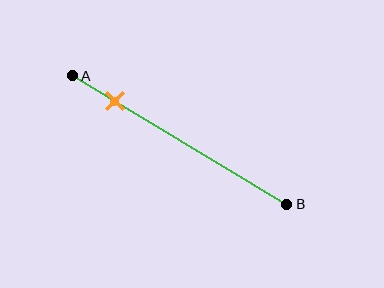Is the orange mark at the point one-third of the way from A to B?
No, the mark is at about 20% from A, not at the 33% one-third point.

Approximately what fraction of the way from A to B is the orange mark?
The orange mark is approximately 20% of the way from A to B.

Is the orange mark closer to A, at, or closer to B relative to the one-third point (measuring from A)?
The orange mark is closer to point A than the one-third point of segment AB.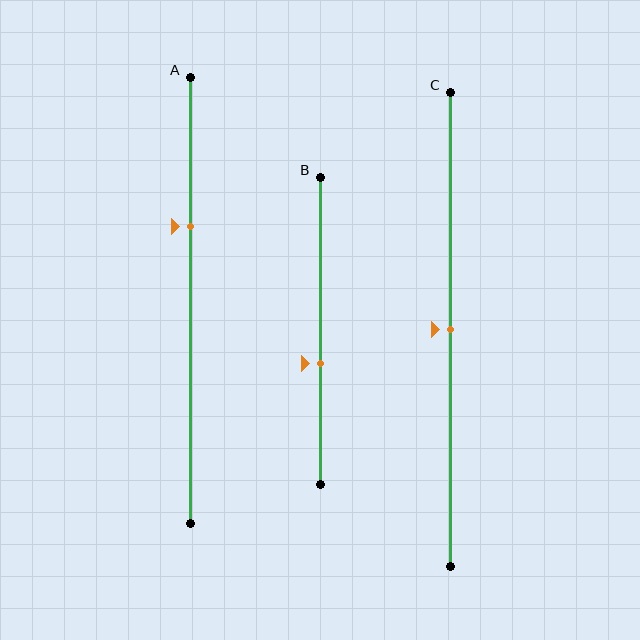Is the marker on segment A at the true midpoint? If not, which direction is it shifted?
No, the marker on segment A is shifted upward by about 16% of the segment length.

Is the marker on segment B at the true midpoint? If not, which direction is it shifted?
No, the marker on segment B is shifted downward by about 10% of the segment length.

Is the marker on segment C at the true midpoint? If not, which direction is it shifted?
Yes, the marker on segment C is at the true midpoint.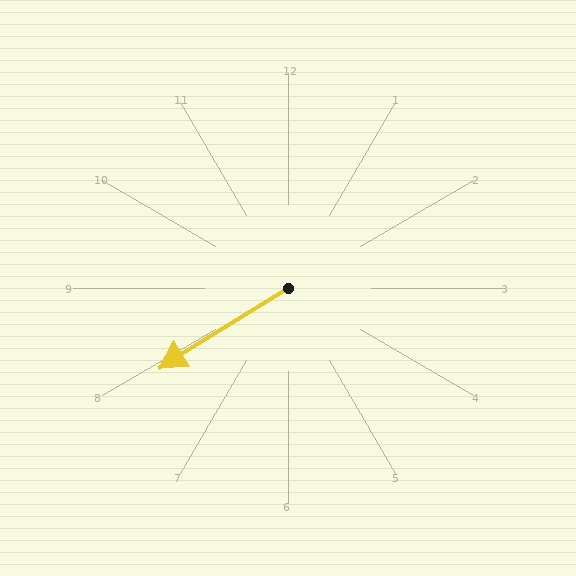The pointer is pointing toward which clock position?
Roughly 8 o'clock.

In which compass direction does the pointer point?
Southwest.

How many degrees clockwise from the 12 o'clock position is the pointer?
Approximately 238 degrees.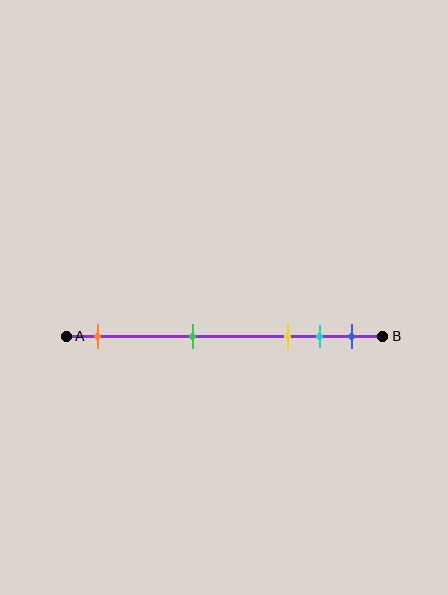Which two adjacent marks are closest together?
The cyan and blue marks are the closest adjacent pair.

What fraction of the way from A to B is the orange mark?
The orange mark is approximately 10% (0.1) of the way from A to B.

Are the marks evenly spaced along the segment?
No, the marks are not evenly spaced.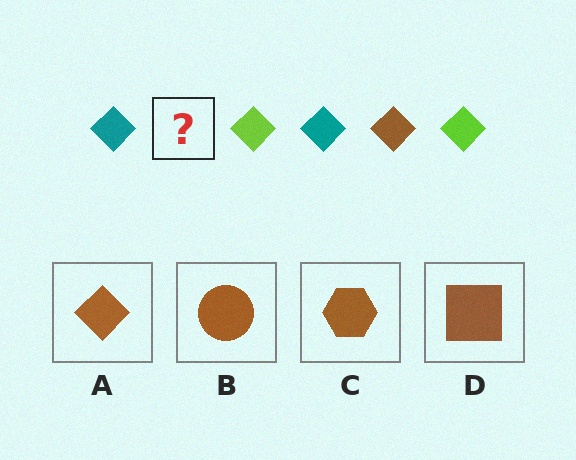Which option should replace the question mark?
Option A.